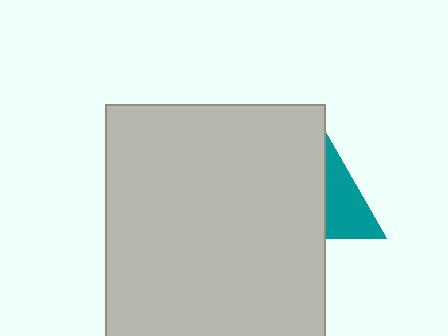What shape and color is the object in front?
The object in front is a light gray rectangle.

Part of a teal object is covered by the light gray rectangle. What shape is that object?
It is a triangle.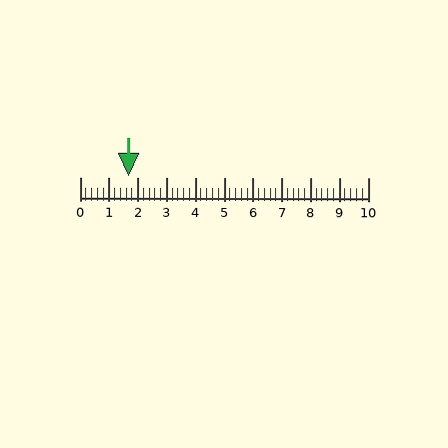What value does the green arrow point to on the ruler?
The green arrow points to approximately 1.7.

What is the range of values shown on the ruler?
The ruler shows values from 0 to 10.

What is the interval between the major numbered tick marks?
The major tick marks are spaced 1 units apart.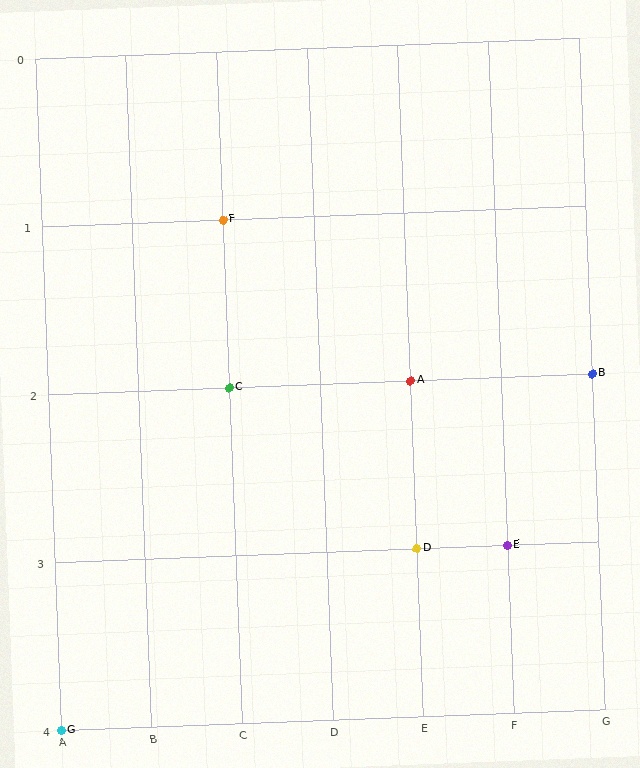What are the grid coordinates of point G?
Point G is at grid coordinates (A, 4).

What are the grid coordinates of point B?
Point B is at grid coordinates (G, 2).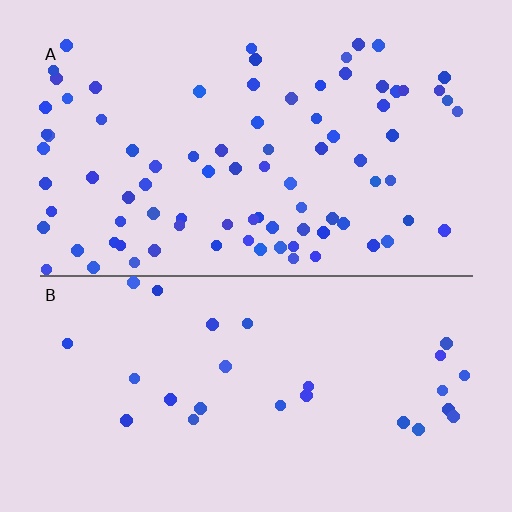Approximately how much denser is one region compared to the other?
Approximately 3.1× — region A over region B.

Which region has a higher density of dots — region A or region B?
A (the top).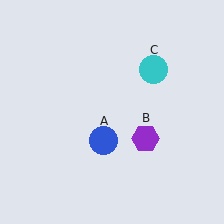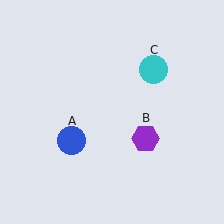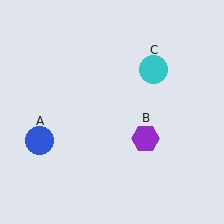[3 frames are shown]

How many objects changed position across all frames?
1 object changed position: blue circle (object A).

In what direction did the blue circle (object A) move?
The blue circle (object A) moved left.